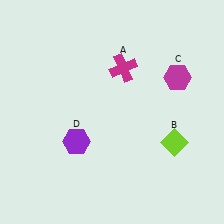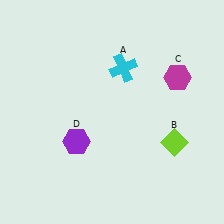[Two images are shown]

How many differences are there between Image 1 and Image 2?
There is 1 difference between the two images.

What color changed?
The cross (A) changed from magenta in Image 1 to cyan in Image 2.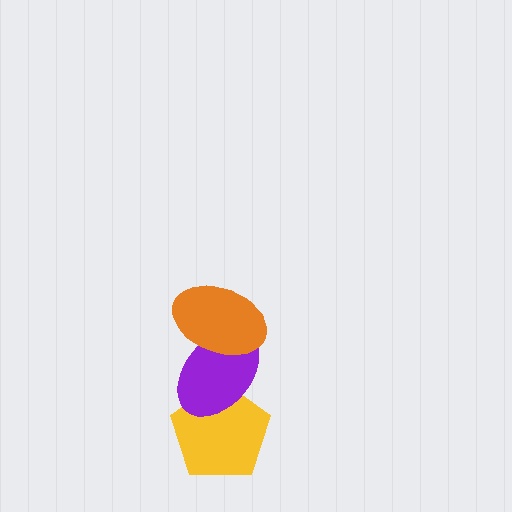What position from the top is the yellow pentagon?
The yellow pentagon is 3rd from the top.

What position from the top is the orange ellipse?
The orange ellipse is 1st from the top.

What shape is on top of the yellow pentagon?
The purple ellipse is on top of the yellow pentagon.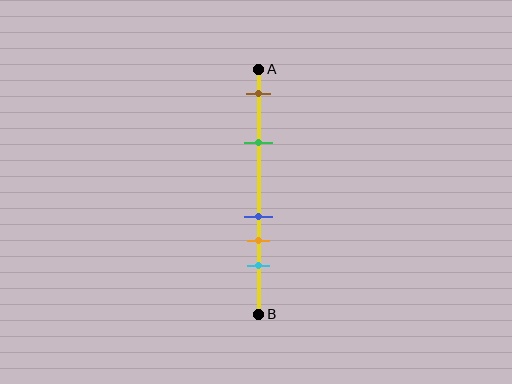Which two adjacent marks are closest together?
The blue and orange marks are the closest adjacent pair.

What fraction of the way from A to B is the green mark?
The green mark is approximately 30% (0.3) of the way from A to B.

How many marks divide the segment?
There are 5 marks dividing the segment.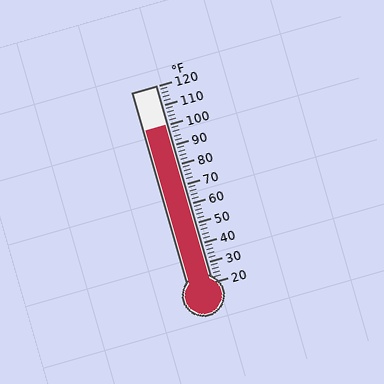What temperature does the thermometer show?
The thermometer shows approximately 100°F.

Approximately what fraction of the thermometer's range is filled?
The thermometer is filled to approximately 80% of its range.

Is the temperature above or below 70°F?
The temperature is above 70°F.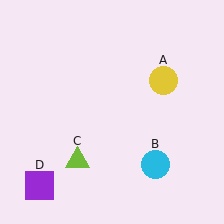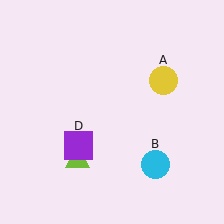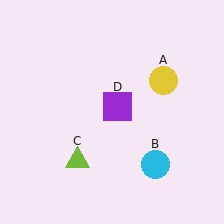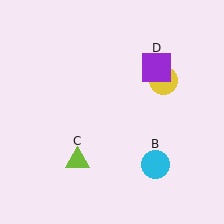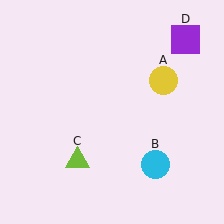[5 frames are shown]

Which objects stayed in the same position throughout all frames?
Yellow circle (object A) and cyan circle (object B) and lime triangle (object C) remained stationary.